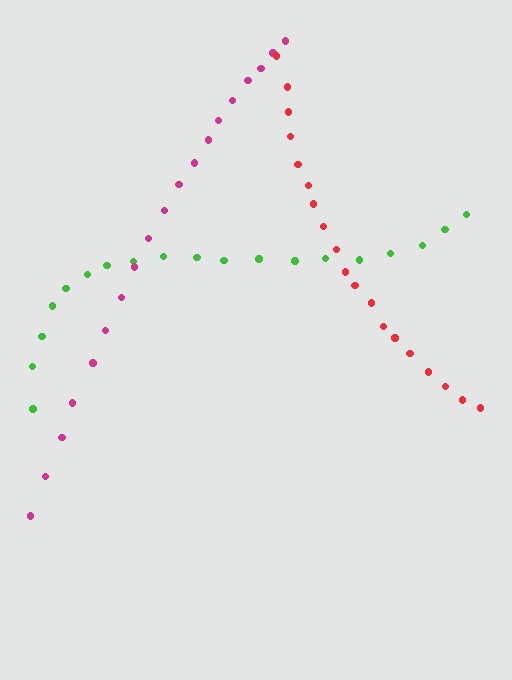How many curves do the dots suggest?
There are 3 distinct paths.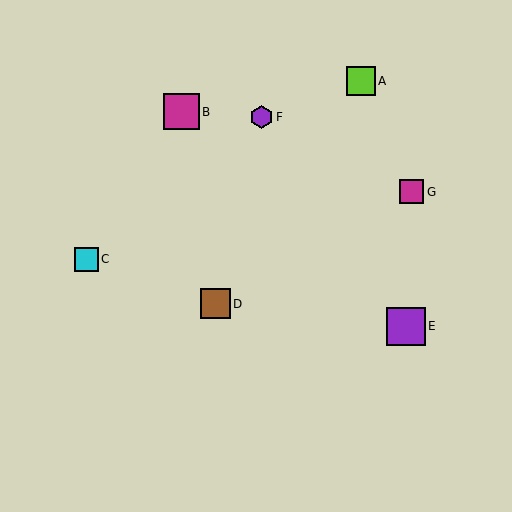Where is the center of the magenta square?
The center of the magenta square is at (412, 192).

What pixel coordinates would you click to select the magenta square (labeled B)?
Click at (181, 112) to select the magenta square B.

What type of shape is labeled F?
Shape F is a purple hexagon.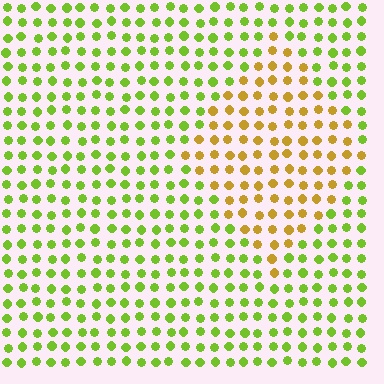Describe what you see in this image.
The image is filled with small lime elements in a uniform arrangement. A diamond-shaped region is visible where the elements are tinted to a slightly different hue, forming a subtle color boundary.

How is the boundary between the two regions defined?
The boundary is defined purely by a slight shift in hue (about 47 degrees). Spacing, size, and orientation are identical on both sides.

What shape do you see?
I see a diamond.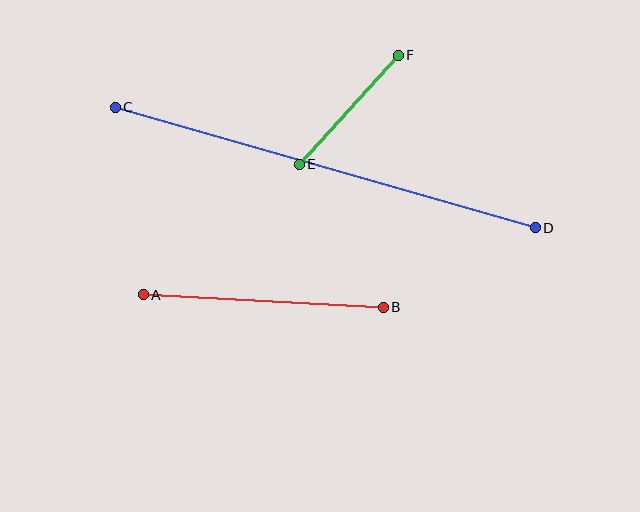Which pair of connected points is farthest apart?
Points C and D are farthest apart.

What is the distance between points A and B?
The distance is approximately 240 pixels.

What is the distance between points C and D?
The distance is approximately 437 pixels.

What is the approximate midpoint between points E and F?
The midpoint is at approximately (349, 110) pixels.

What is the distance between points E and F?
The distance is approximately 147 pixels.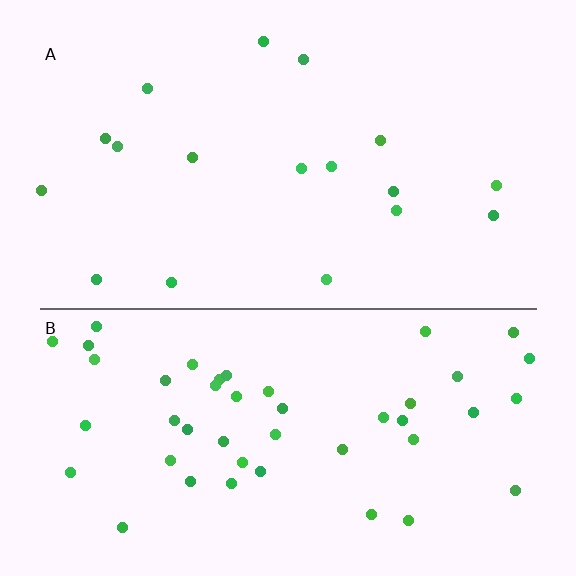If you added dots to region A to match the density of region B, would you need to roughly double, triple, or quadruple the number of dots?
Approximately triple.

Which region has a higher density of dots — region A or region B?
B (the bottom).